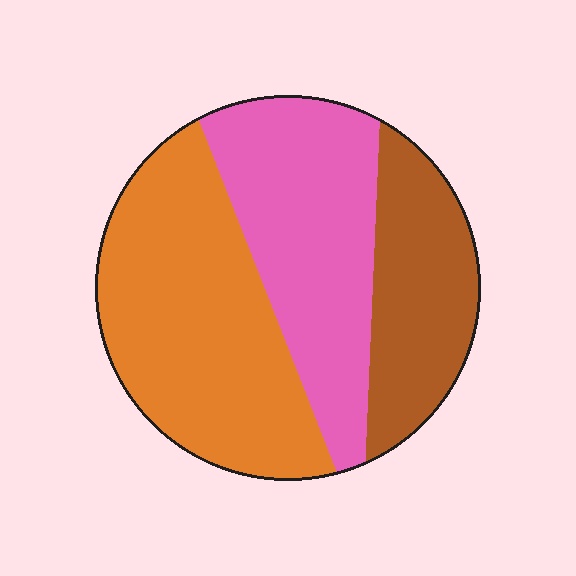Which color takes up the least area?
Brown, at roughly 25%.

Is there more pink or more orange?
Orange.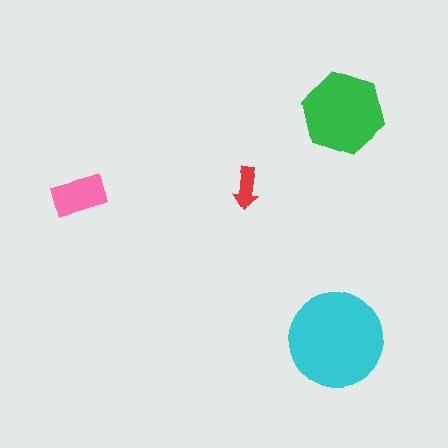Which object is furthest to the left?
The pink rectangle is leftmost.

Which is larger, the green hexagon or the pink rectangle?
The green hexagon.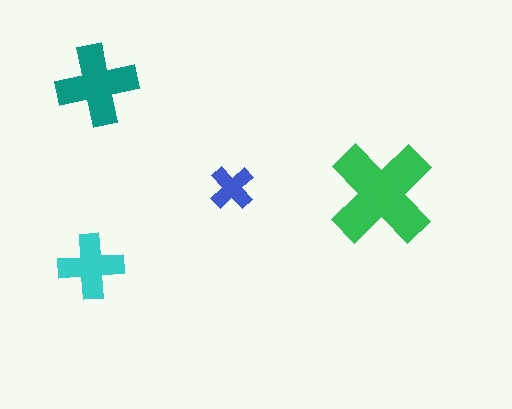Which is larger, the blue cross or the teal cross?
The teal one.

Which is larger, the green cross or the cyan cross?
The green one.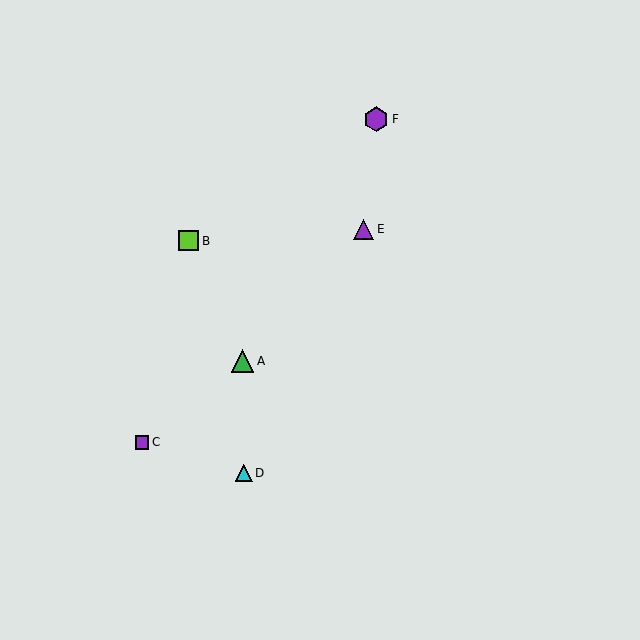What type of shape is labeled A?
Shape A is a green triangle.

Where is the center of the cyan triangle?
The center of the cyan triangle is at (244, 473).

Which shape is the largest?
The purple hexagon (labeled F) is the largest.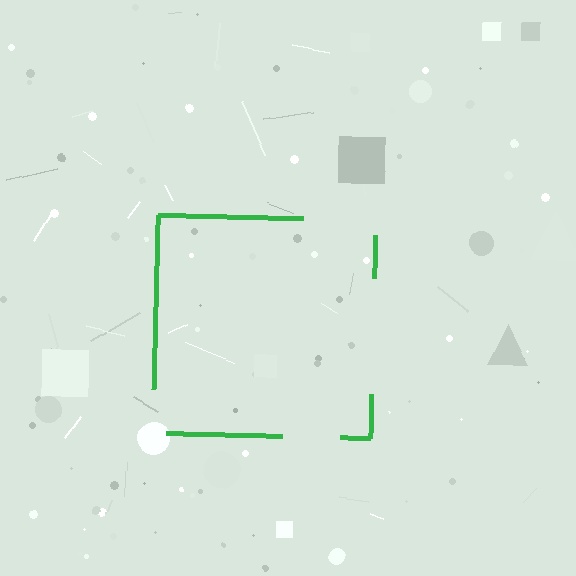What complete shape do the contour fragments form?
The contour fragments form a square.